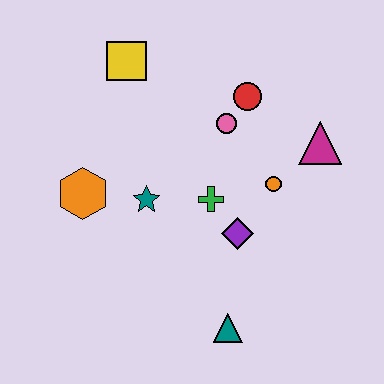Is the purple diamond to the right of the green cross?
Yes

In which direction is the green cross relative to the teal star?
The green cross is to the right of the teal star.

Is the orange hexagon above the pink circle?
No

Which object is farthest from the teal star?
The magenta triangle is farthest from the teal star.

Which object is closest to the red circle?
The pink circle is closest to the red circle.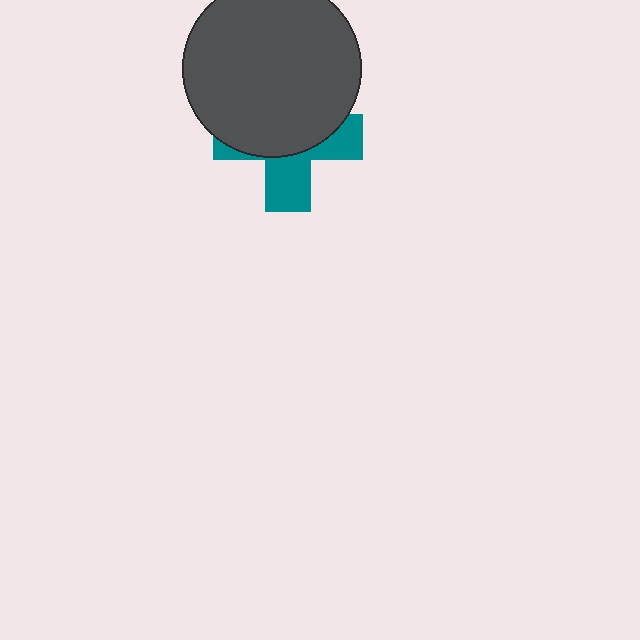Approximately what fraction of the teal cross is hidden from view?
Roughly 60% of the teal cross is hidden behind the dark gray circle.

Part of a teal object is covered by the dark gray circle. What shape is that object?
It is a cross.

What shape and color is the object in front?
The object in front is a dark gray circle.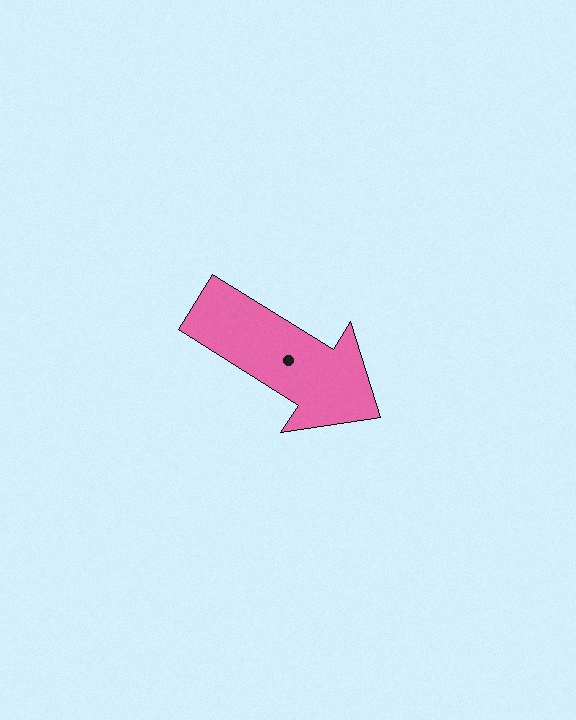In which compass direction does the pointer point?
Southeast.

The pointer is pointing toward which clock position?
Roughly 4 o'clock.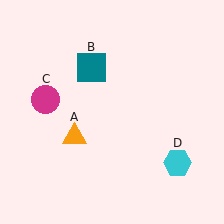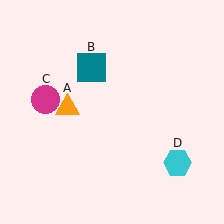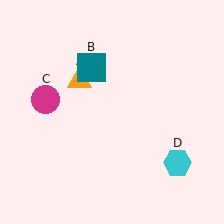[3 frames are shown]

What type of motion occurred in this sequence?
The orange triangle (object A) rotated clockwise around the center of the scene.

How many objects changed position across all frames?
1 object changed position: orange triangle (object A).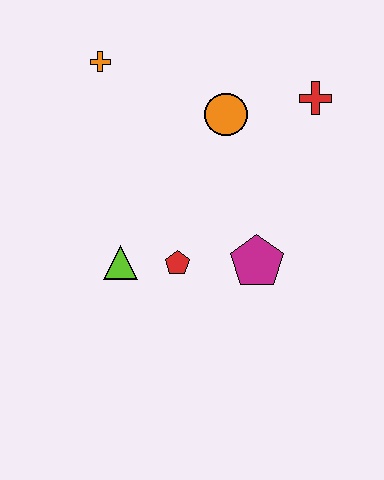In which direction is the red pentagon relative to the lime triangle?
The red pentagon is to the right of the lime triangle.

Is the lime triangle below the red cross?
Yes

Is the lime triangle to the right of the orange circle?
No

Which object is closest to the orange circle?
The red cross is closest to the orange circle.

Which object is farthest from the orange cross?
The magenta pentagon is farthest from the orange cross.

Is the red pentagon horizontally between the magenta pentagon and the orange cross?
Yes